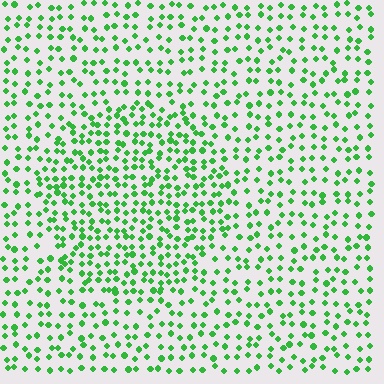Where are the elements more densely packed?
The elements are more densely packed inside the circle boundary.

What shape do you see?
I see a circle.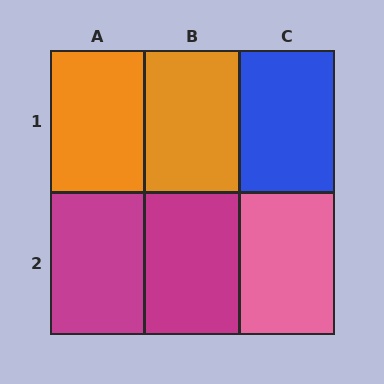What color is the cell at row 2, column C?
Pink.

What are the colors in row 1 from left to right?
Orange, orange, blue.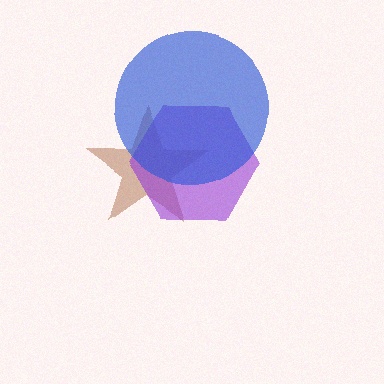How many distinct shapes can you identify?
There are 3 distinct shapes: a brown star, a purple hexagon, a blue circle.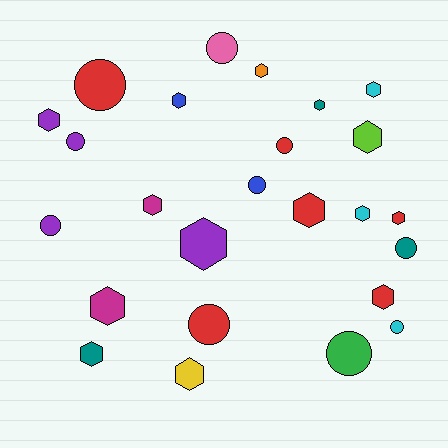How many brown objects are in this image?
There are no brown objects.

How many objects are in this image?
There are 25 objects.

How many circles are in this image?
There are 10 circles.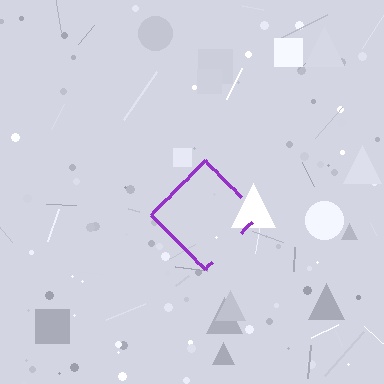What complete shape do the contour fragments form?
The contour fragments form a diamond.